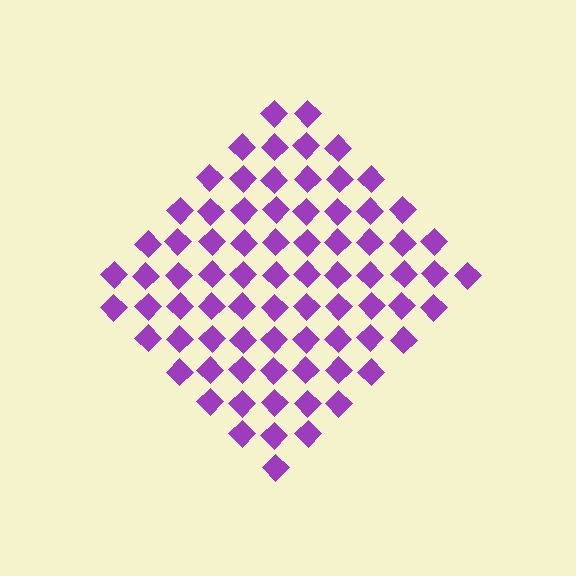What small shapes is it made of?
It is made of small diamonds.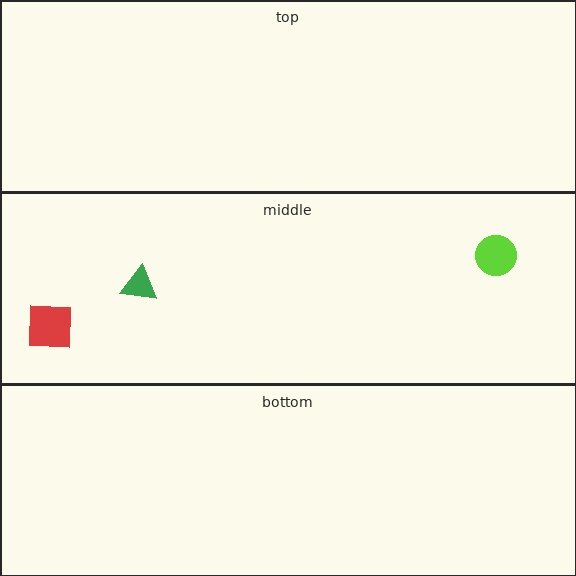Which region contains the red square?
The middle region.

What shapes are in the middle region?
The red square, the green triangle, the lime circle.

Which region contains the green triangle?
The middle region.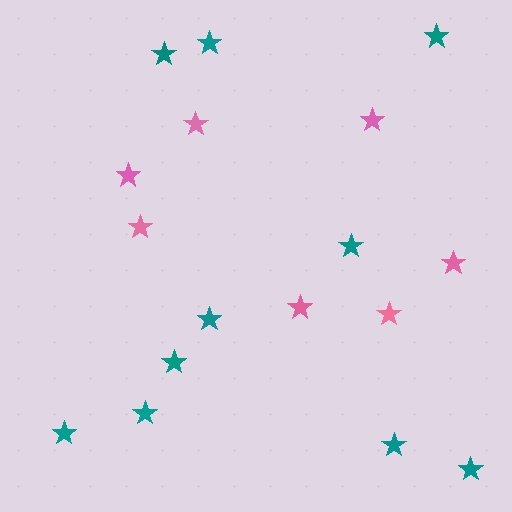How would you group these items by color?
There are 2 groups: one group of pink stars (7) and one group of teal stars (10).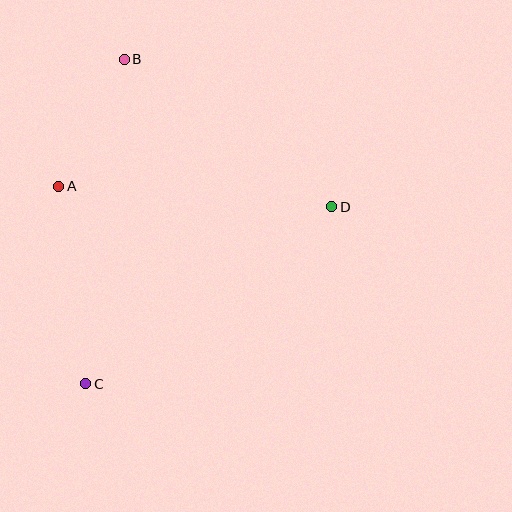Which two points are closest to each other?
Points A and B are closest to each other.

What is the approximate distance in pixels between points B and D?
The distance between B and D is approximately 255 pixels.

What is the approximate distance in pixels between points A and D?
The distance between A and D is approximately 274 pixels.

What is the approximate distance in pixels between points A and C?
The distance between A and C is approximately 199 pixels.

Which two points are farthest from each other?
Points B and C are farthest from each other.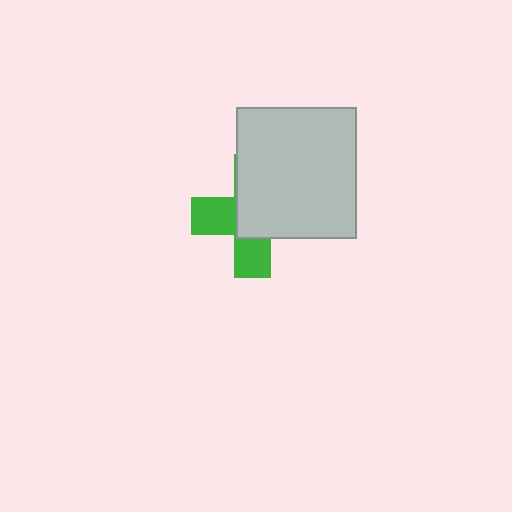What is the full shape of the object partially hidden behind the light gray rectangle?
The partially hidden object is a green cross.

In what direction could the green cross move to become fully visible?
The green cross could move toward the lower-left. That would shift it out from behind the light gray rectangle entirely.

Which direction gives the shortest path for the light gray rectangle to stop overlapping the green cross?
Moving toward the upper-right gives the shortest separation.